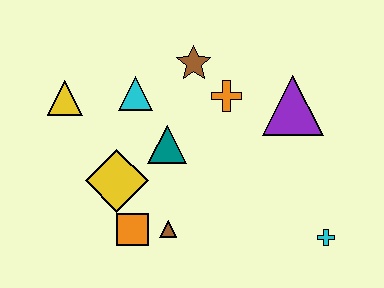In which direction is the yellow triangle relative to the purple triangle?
The yellow triangle is to the left of the purple triangle.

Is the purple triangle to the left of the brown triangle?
No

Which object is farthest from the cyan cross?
The yellow triangle is farthest from the cyan cross.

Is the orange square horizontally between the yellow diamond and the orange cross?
Yes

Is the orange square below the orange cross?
Yes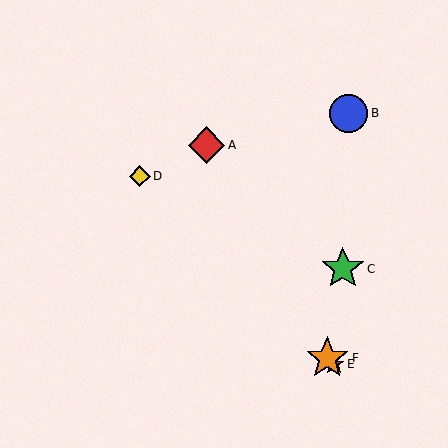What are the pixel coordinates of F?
Object F is at (327, 358).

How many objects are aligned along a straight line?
3 objects (D, E, F) are aligned along a straight line.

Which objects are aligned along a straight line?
Objects D, E, F are aligned along a straight line.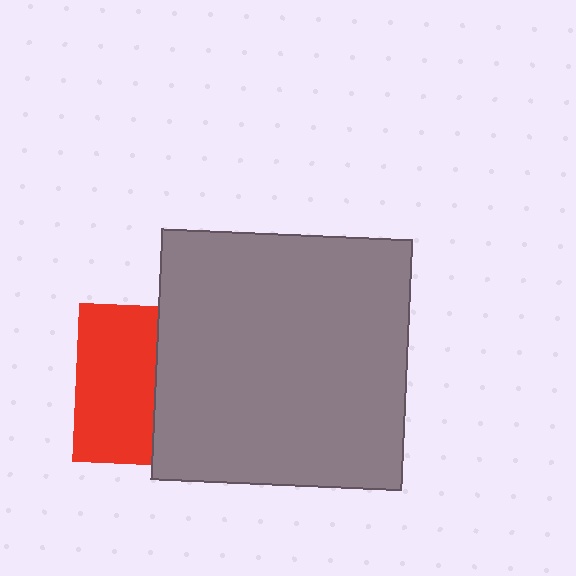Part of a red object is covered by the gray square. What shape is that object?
It is a square.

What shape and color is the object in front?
The object in front is a gray square.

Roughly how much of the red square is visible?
About half of it is visible (roughly 50%).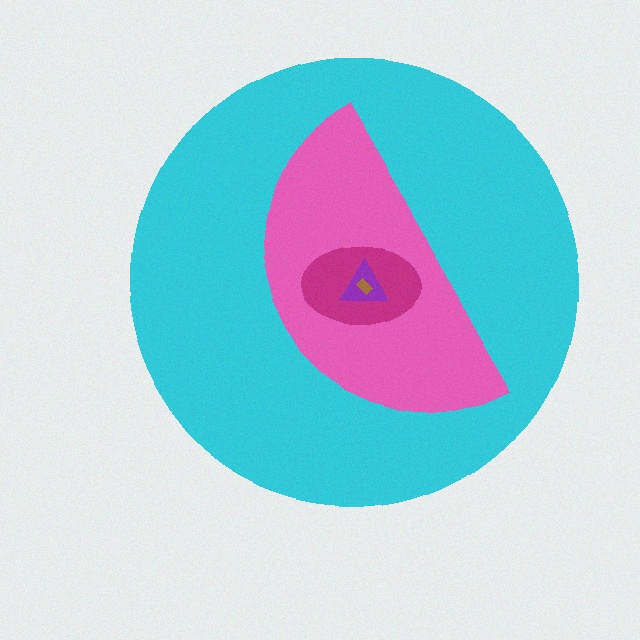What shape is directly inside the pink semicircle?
The magenta ellipse.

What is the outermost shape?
The cyan circle.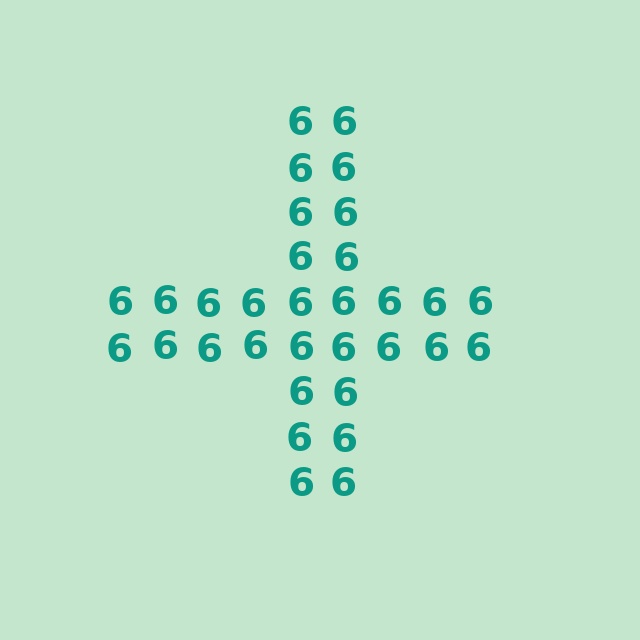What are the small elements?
The small elements are digit 6's.